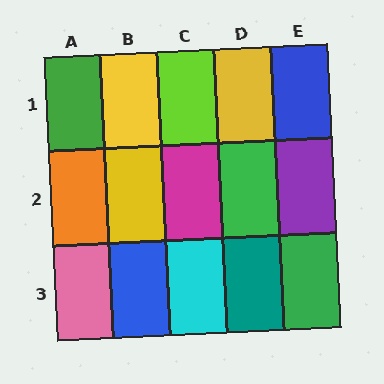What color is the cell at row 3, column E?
Green.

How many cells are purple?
1 cell is purple.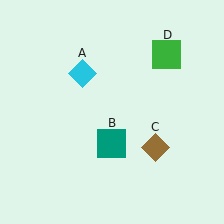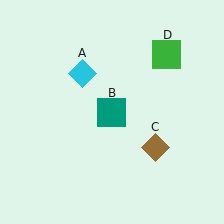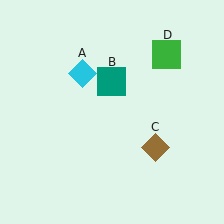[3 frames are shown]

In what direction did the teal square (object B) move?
The teal square (object B) moved up.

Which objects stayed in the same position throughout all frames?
Cyan diamond (object A) and brown diamond (object C) and green square (object D) remained stationary.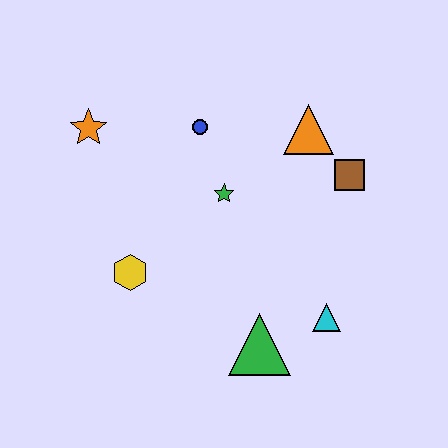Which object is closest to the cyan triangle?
The green triangle is closest to the cyan triangle.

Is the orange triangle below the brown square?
No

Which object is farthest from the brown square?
The orange star is farthest from the brown square.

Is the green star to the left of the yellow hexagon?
No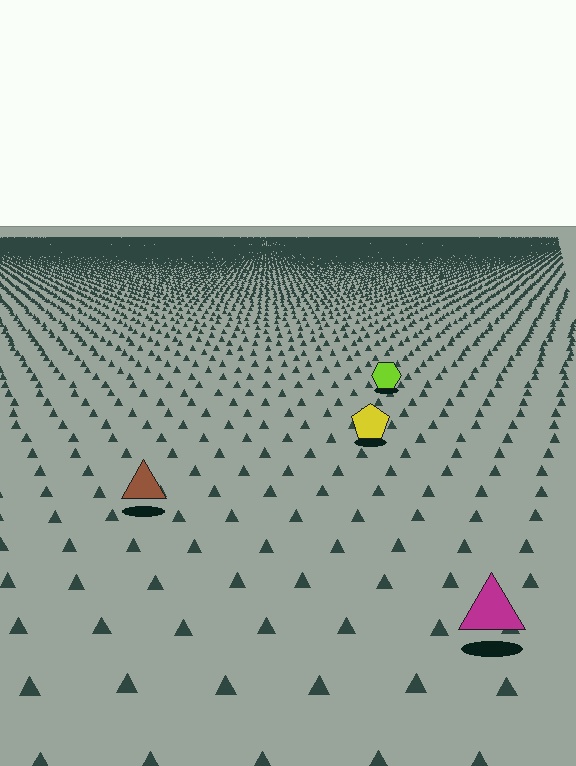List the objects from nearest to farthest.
From nearest to farthest: the magenta triangle, the brown triangle, the yellow pentagon, the lime hexagon.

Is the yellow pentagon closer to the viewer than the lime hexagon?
Yes. The yellow pentagon is closer — you can tell from the texture gradient: the ground texture is coarser near it.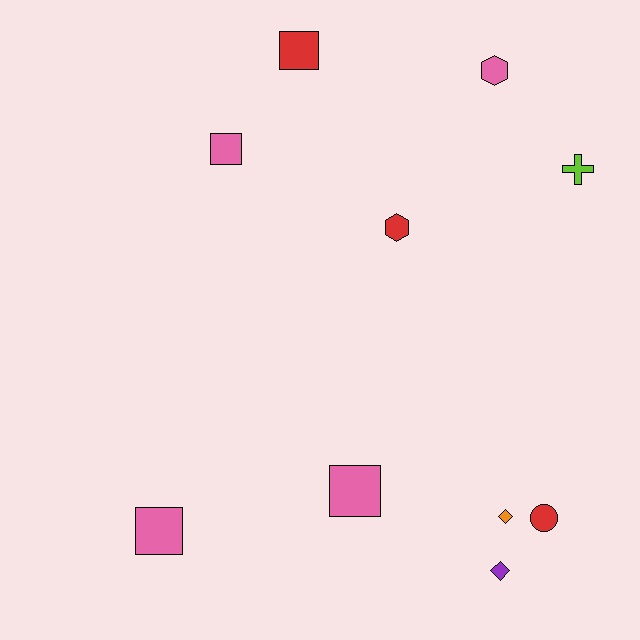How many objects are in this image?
There are 10 objects.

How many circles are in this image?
There is 1 circle.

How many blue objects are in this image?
There are no blue objects.